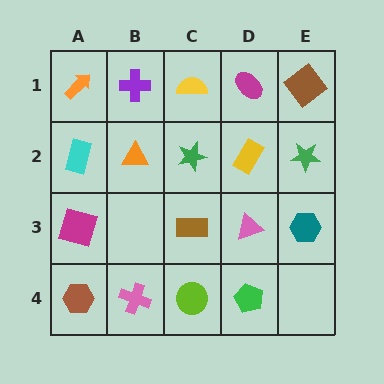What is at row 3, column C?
A brown rectangle.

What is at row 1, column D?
A magenta ellipse.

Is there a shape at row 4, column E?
No, that cell is empty.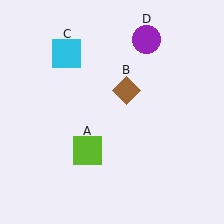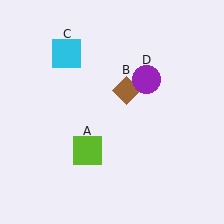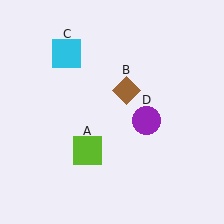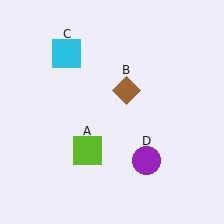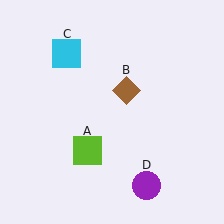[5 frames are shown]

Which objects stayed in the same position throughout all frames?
Lime square (object A) and brown diamond (object B) and cyan square (object C) remained stationary.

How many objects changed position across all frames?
1 object changed position: purple circle (object D).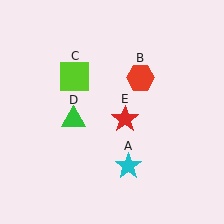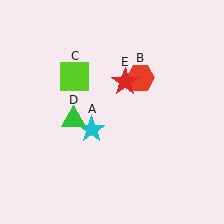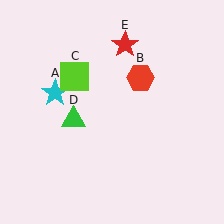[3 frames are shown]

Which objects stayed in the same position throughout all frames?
Red hexagon (object B) and lime square (object C) and green triangle (object D) remained stationary.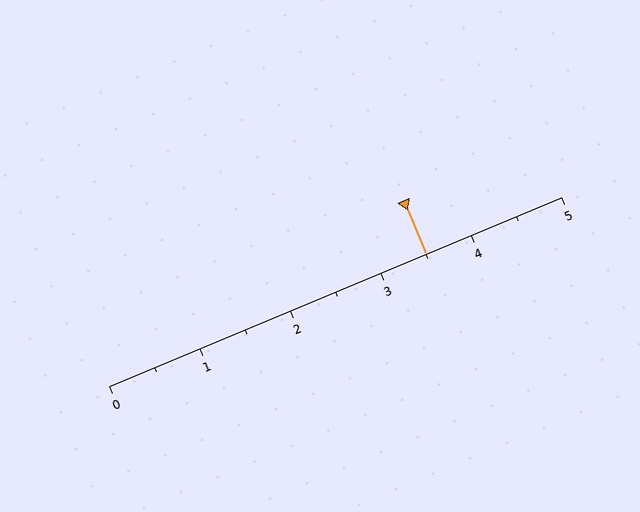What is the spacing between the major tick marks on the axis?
The major ticks are spaced 1 apart.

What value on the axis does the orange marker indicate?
The marker indicates approximately 3.5.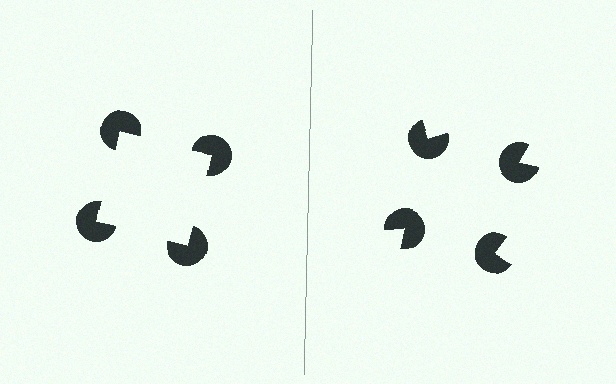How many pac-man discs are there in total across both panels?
8 — 4 on each side.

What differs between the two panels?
The pac-man discs are positioned identically on both sides; only the wedge orientations differ. On the left they align to a square; on the right they are misaligned.